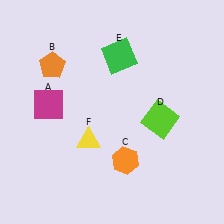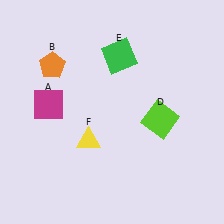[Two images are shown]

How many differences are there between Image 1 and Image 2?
There is 1 difference between the two images.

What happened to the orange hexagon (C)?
The orange hexagon (C) was removed in Image 2. It was in the bottom-right area of Image 1.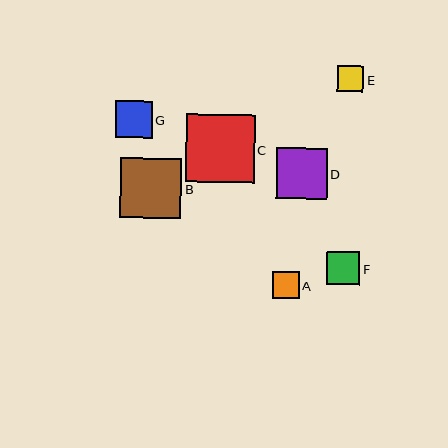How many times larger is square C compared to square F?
Square C is approximately 2.1 times the size of square F.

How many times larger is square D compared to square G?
Square D is approximately 1.4 times the size of square G.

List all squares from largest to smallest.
From largest to smallest: C, B, D, G, F, A, E.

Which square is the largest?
Square C is the largest with a size of approximately 68 pixels.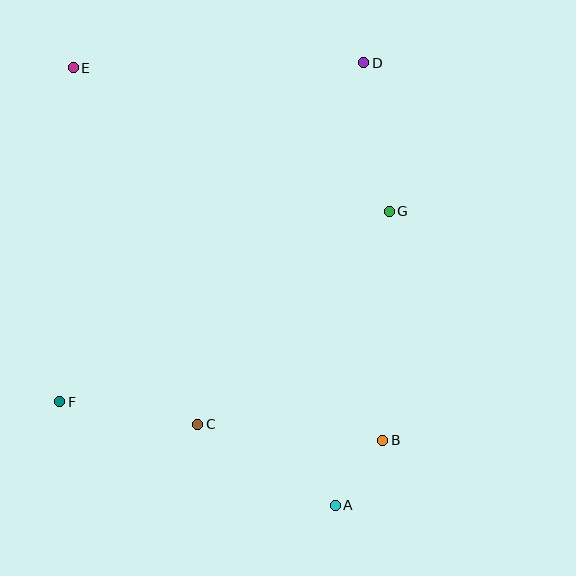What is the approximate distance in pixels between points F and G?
The distance between F and G is approximately 381 pixels.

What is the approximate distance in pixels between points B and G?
The distance between B and G is approximately 229 pixels.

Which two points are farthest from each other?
Points A and E are farthest from each other.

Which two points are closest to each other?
Points A and B are closest to each other.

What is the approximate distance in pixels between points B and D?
The distance between B and D is approximately 378 pixels.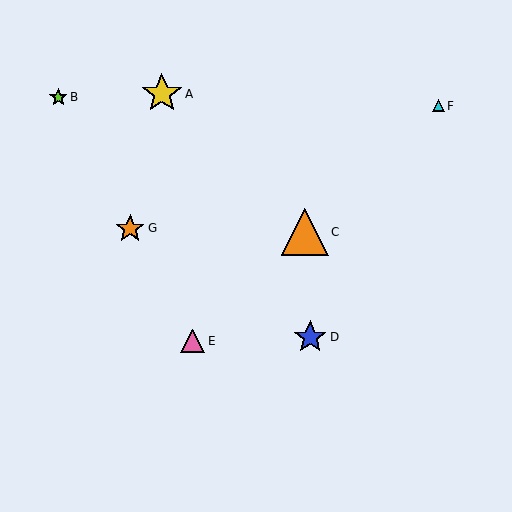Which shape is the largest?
The orange triangle (labeled C) is the largest.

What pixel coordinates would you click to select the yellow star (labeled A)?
Click at (162, 94) to select the yellow star A.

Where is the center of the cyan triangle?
The center of the cyan triangle is at (438, 106).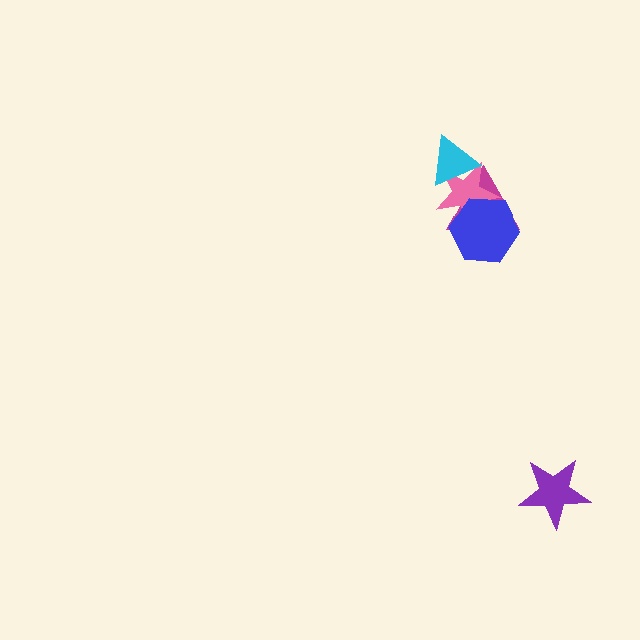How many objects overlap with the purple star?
0 objects overlap with the purple star.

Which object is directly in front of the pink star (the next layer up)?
The cyan triangle is directly in front of the pink star.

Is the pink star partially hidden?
Yes, it is partially covered by another shape.